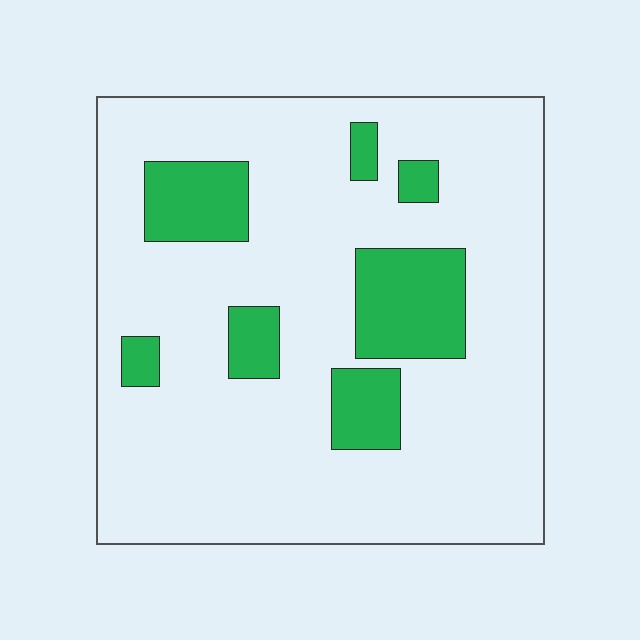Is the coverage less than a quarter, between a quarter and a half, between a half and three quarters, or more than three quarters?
Less than a quarter.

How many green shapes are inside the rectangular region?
7.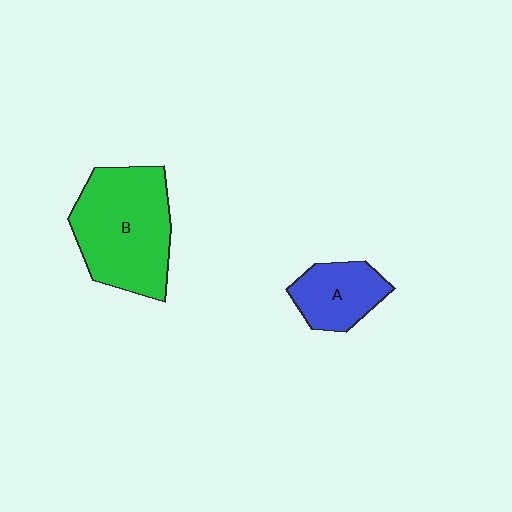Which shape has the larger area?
Shape B (green).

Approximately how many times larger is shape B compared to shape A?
Approximately 2.1 times.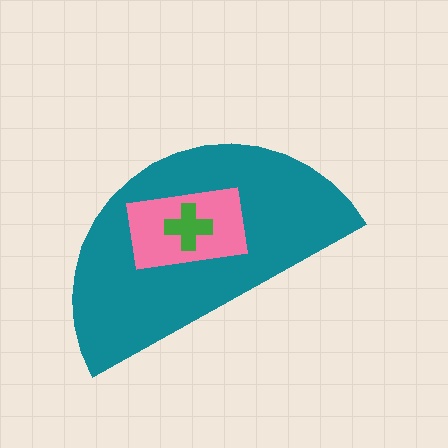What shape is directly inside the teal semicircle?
The pink rectangle.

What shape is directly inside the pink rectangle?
The green cross.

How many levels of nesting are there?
3.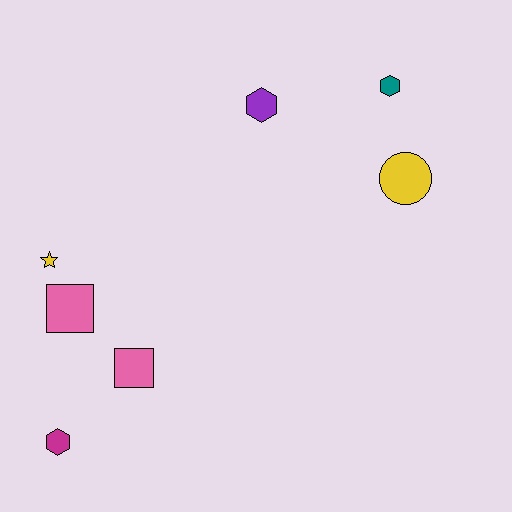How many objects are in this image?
There are 7 objects.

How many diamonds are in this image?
There are no diamonds.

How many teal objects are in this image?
There is 1 teal object.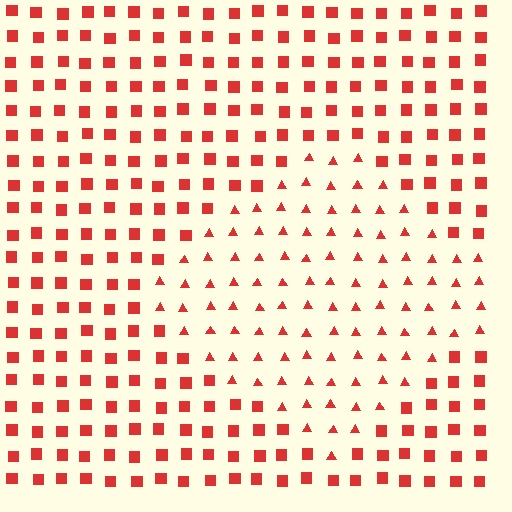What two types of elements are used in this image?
The image uses triangles inside the diamond region and squares outside it.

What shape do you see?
I see a diamond.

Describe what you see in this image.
The image is filled with small red elements arranged in a uniform grid. A diamond-shaped region contains triangles, while the surrounding area contains squares. The boundary is defined purely by the change in element shape.